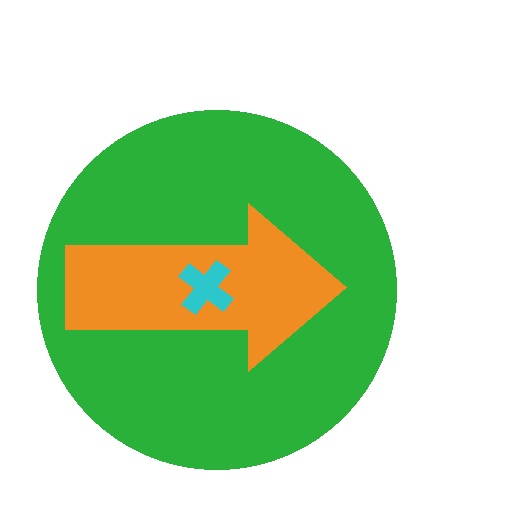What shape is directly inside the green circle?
The orange arrow.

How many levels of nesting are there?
3.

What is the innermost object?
The cyan cross.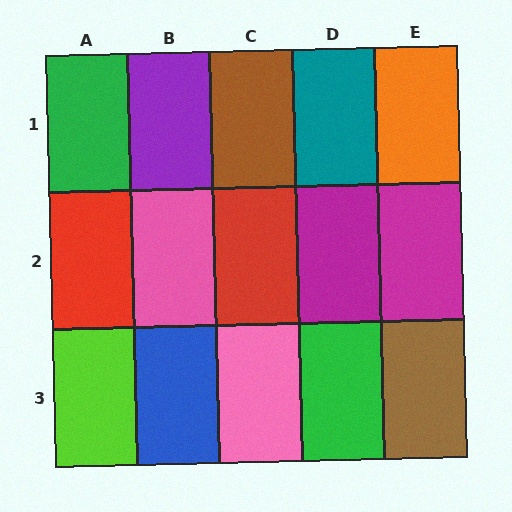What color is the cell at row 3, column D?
Green.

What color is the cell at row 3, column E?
Brown.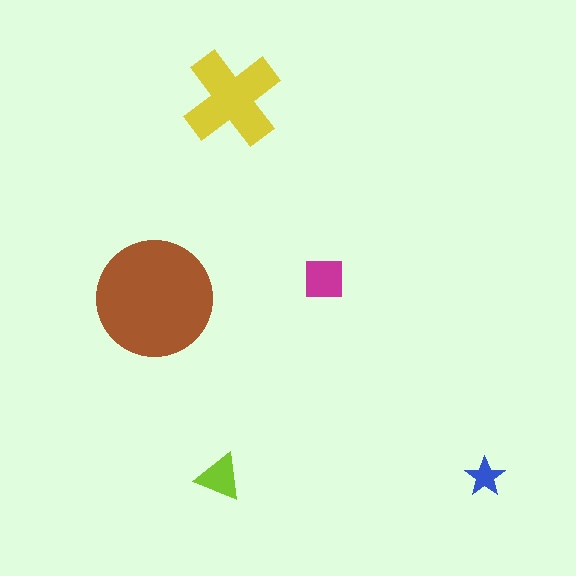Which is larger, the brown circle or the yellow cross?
The brown circle.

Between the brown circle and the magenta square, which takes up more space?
The brown circle.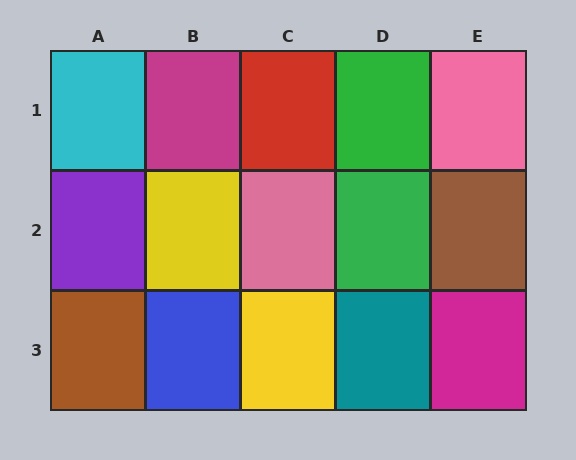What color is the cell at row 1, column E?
Pink.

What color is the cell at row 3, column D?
Teal.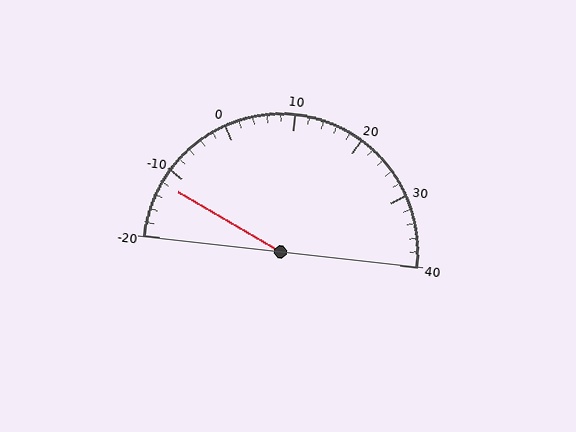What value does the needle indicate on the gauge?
The needle indicates approximately -12.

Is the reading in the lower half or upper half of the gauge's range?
The reading is in the lower half of the range (-20 to 40).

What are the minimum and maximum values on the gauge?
The gauge ranges from -20 to 40.